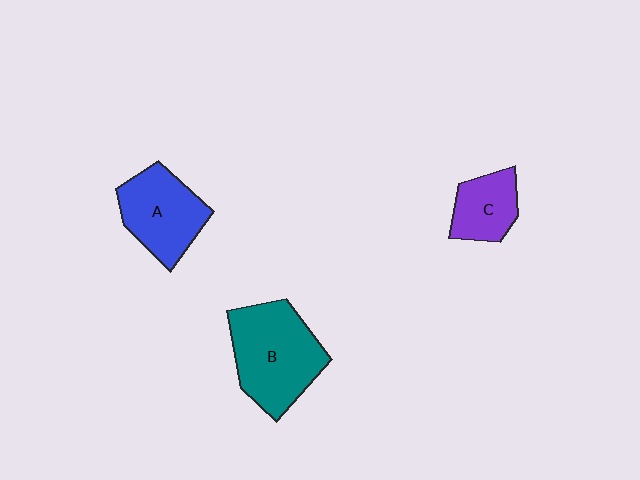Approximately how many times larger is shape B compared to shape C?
Approximately 2.0 times.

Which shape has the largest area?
Shape B (teal).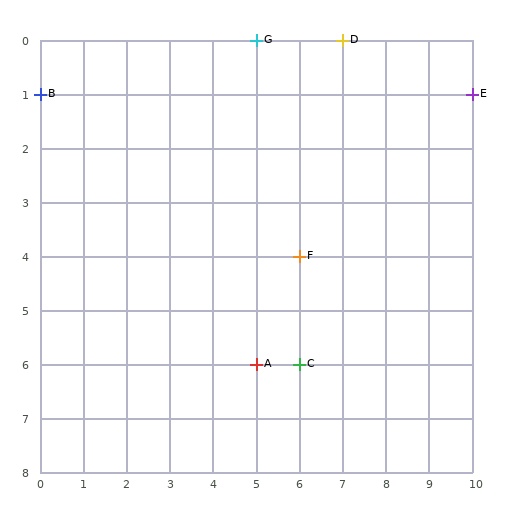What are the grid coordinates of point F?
Point F is at grid coordinates (6, 4).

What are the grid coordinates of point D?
Point D is at grid coordinates (7, 0).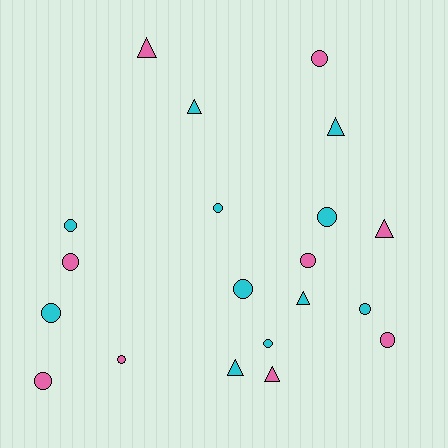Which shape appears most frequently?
Circle, with 13 objects.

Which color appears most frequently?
Cyan, with 11 objects.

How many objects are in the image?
There are 20 objects.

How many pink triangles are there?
There are 3 pink triangles.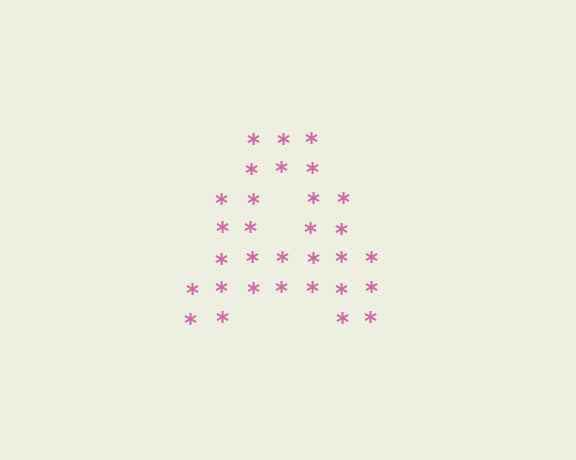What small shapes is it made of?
It is made of small asterisks.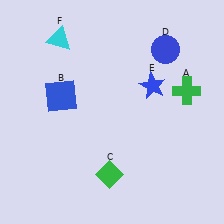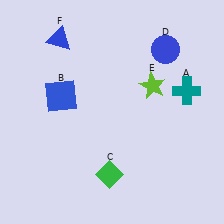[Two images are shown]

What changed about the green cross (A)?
In Image 1, A is green. In Image 2, it changed to teal.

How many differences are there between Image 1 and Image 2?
There are 3 differences between the two images.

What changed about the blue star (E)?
In Image 1, E is blue. In Image 2, it changed to lime.